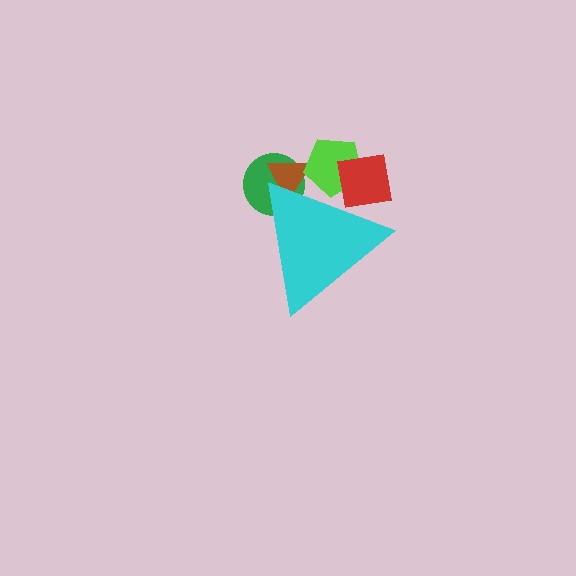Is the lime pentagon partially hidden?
Yes, the lime pentagon is partially hidden behind the cyan triangle.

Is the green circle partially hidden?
Yes, the green circle is partially hidden behind the cyan triangle.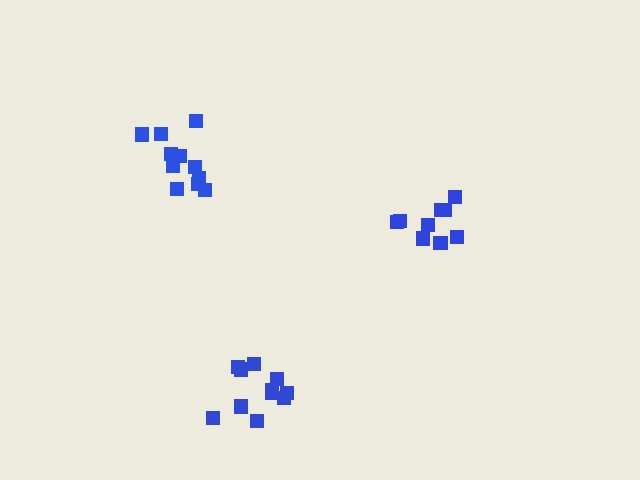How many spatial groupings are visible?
There are 3 spatial groupings.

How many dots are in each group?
Group 1: 11 dots, Group 2: 9 dots, Group 3: 11 dots (31 total).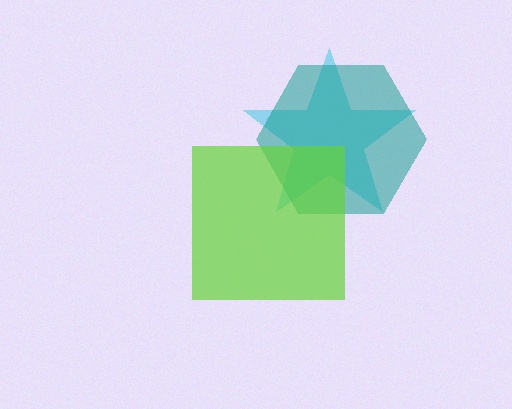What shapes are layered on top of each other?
The layered shapes are: a cyan star, a teal hexagon, a lime square.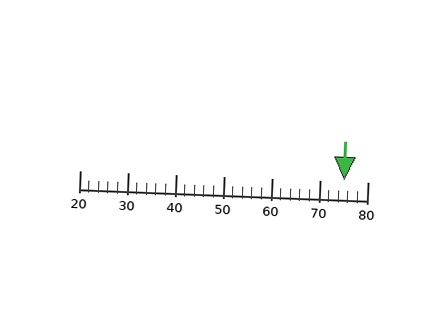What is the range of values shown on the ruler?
The ruler shows values from 20 to 80.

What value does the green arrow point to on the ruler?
The green arrow points to approximately 75.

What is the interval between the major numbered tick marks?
The major tick marks are spaced 10 units apart.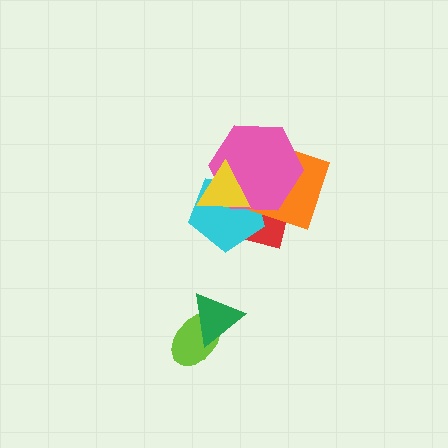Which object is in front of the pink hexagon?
The yellow triangle is in front of the pink hexagon.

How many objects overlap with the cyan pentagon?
4 objects overlap with the cyan pentagon.